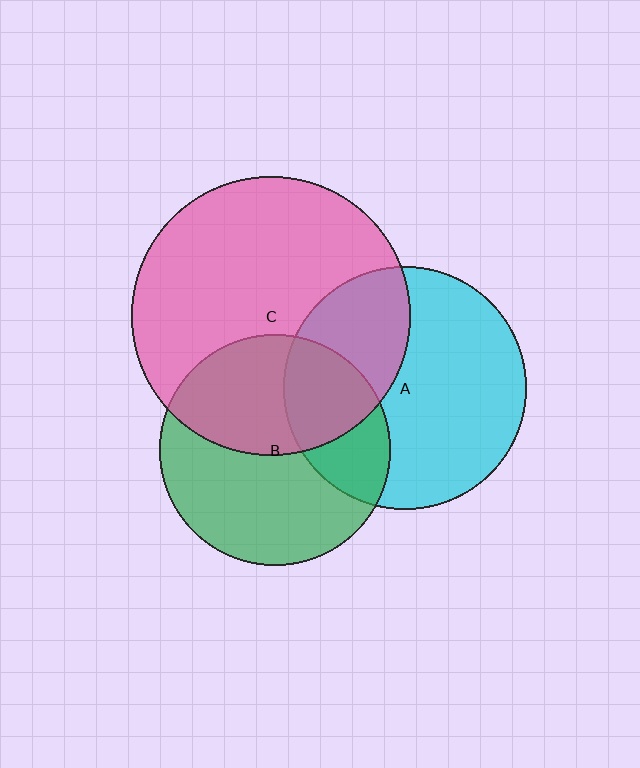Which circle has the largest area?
Circle C (pink).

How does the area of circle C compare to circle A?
Approximately 1.3 times.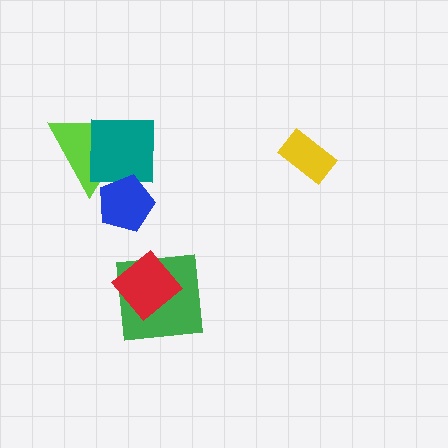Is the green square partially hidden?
Yes, it is partially covered by another shape.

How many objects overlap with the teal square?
2 objects overlap with the teal square.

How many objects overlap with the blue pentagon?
2 objects overlap with the blue pentagon.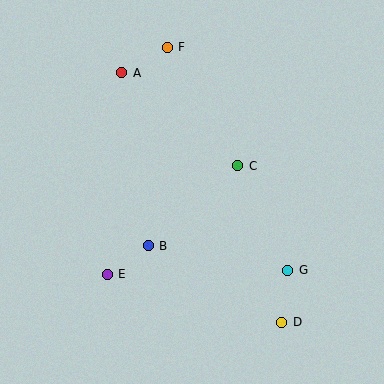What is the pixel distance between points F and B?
The distance between F and B is 199 pixels.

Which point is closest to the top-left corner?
Point A is closest to the top-left corner.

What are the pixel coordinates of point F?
Point F is at (167, 47).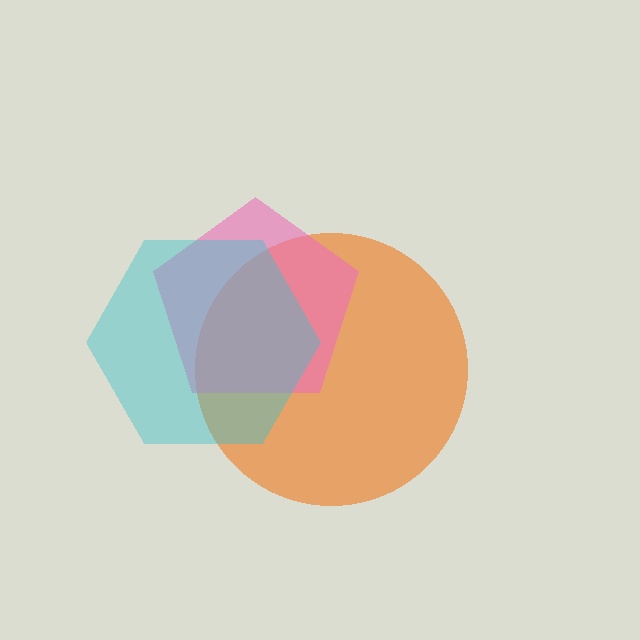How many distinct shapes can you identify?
There are 3 distinct shapes: an orange circle, a pink pentagon, a cyan hexagon.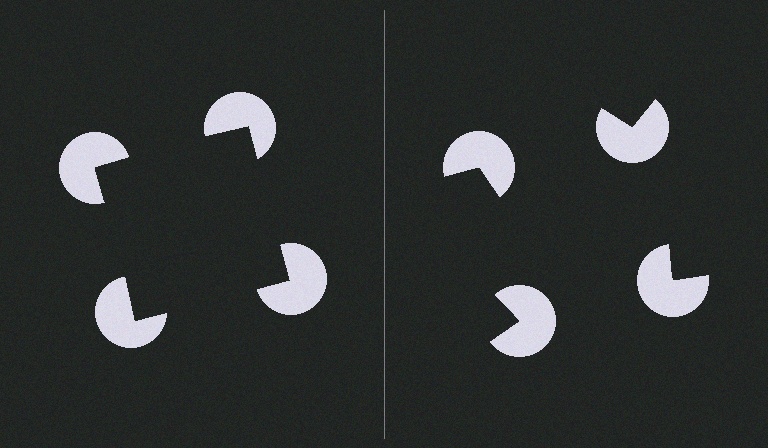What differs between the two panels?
The pac-man discs are positioned identically on both sides; only the wedge orientations differ. On the left they align to a square; on the right they are misaligned.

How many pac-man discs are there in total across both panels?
8 — 4 on each side.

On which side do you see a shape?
An illusory square appears on the left side. On the right side the wedge cuts are rotated, so no coherent shape forms.